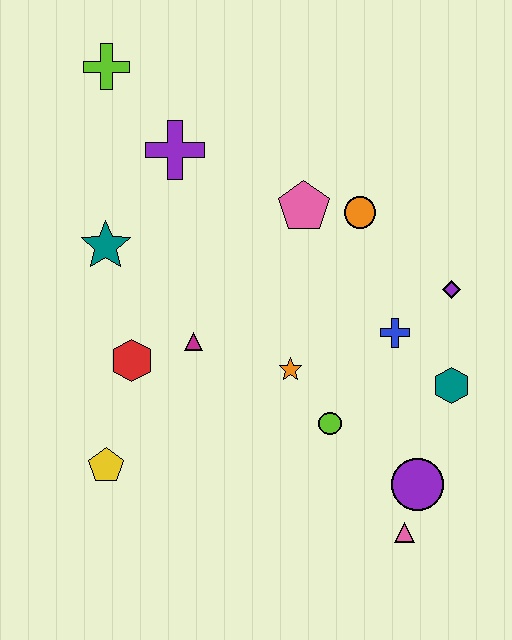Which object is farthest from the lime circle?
The lime cross is farthest from the lime circle.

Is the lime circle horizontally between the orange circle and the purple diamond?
No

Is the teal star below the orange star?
No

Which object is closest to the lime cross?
The purple cross is closest to the lime cross.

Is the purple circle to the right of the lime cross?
Yes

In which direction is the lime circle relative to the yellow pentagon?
The lime circle is to the right of the yellow pentagon.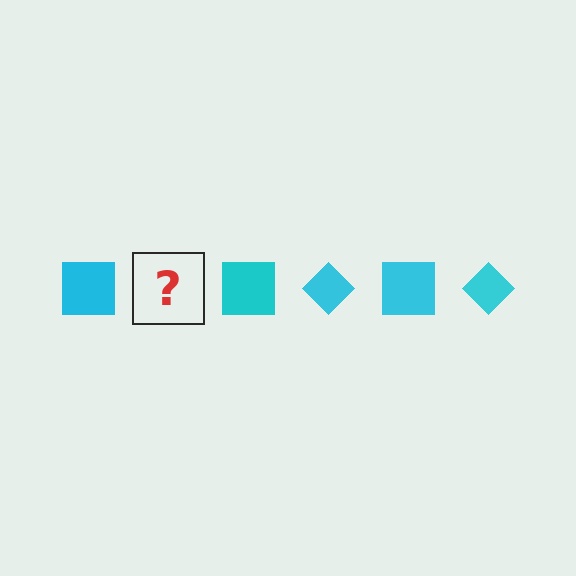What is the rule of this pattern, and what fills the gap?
The rule is that the pattern cycles through square, diamond shapes in cyan. The gap should be filled with a cyan diamond.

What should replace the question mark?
The question mark should be replaced with a cyan diamond.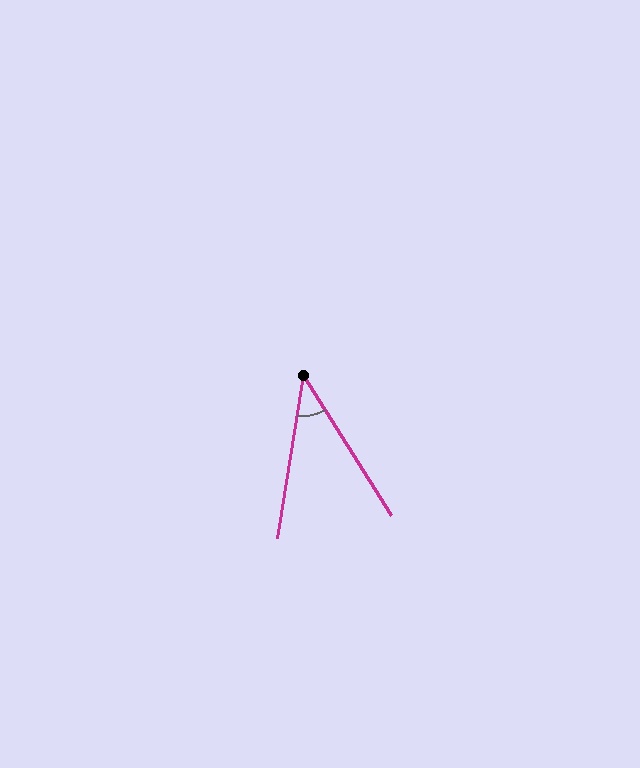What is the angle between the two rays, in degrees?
Approximately 41 degrees.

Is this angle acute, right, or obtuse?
It is acute.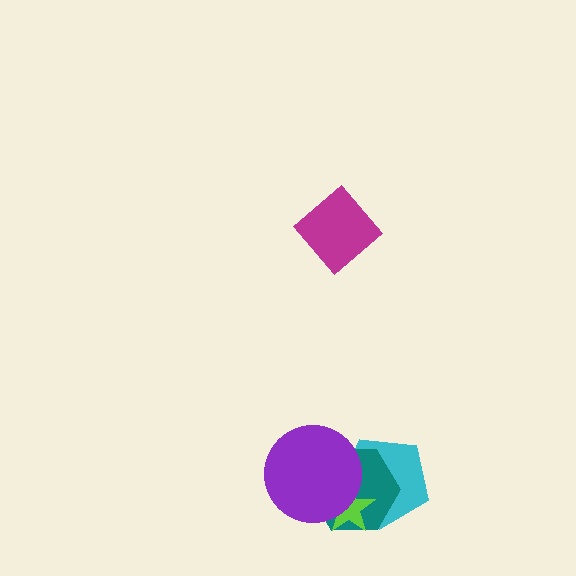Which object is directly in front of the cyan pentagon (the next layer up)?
The teal hexagon is directly in front of the cyan pentagon.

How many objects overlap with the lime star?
3 objects overlap with the lime star.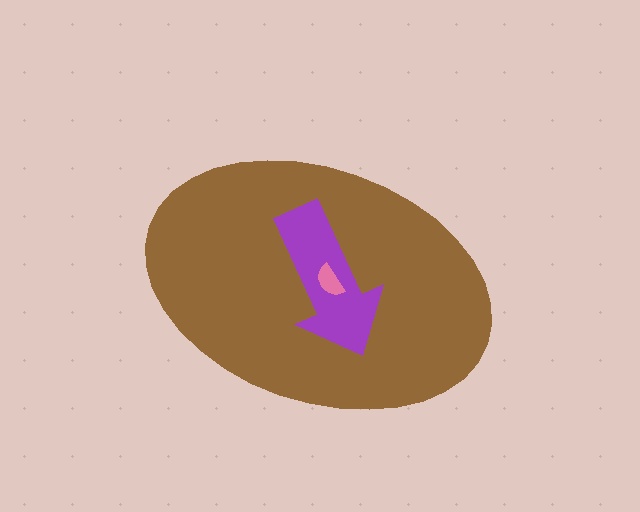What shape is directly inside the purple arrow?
The pink semicircle.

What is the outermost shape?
The brown ellipse.